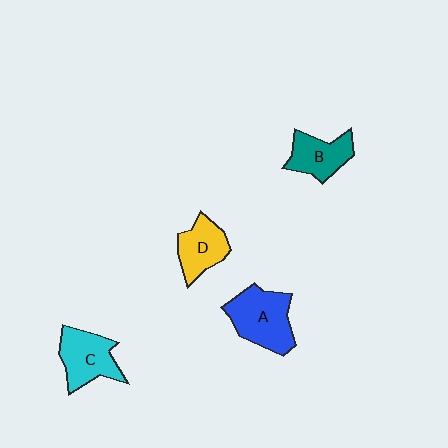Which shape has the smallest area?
Shape B (teal).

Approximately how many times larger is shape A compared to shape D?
Approximately 1.4 times.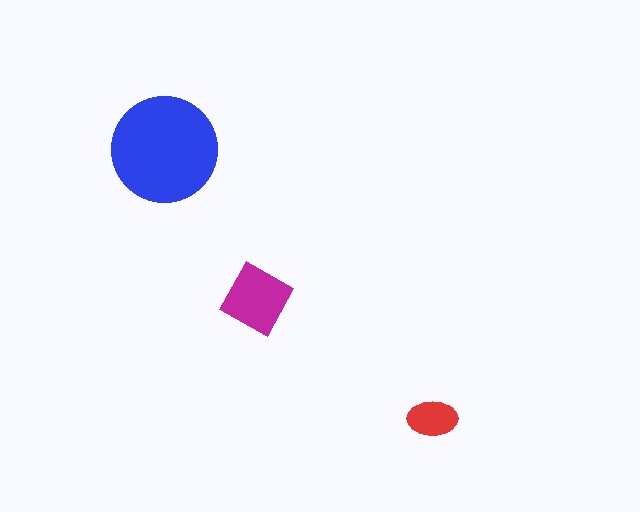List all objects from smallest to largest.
The red ellipse, the magenta diamond, the blue circle.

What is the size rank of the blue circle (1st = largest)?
1st.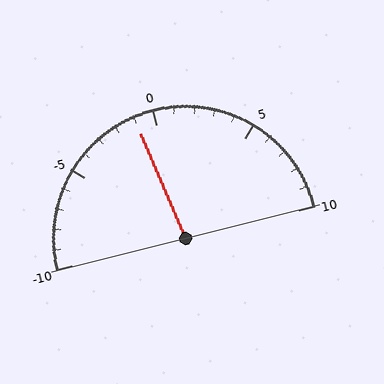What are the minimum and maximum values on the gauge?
The gauge ranges from -10 to 10.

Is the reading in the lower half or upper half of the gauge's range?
The reading is in the lower half of the range (-10 to 10).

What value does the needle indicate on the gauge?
The needle indicates approximately -1.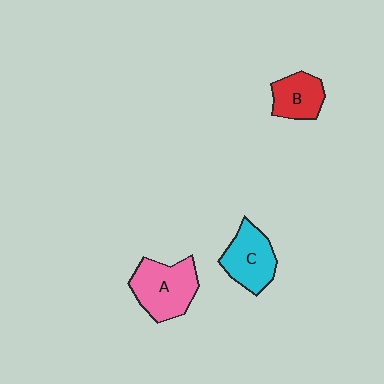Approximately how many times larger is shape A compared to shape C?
Approximately 1.2 times.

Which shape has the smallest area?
Shape B (red).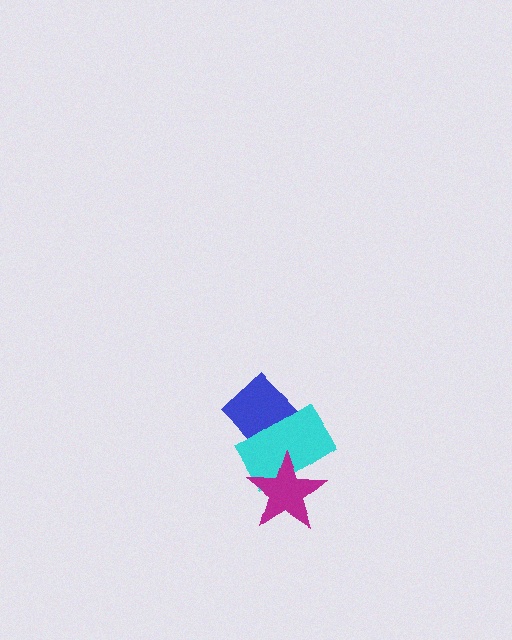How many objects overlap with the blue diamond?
1 object overlaps with the blue diamond.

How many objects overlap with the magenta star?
1 object overlaps with the magenta star.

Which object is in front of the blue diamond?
The cyan rectangle is in front of the blue diamond.